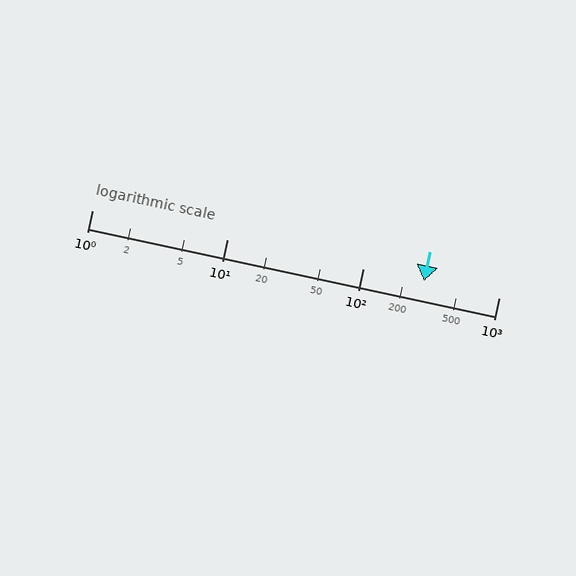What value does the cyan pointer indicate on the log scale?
The pointer indicates approximately 280.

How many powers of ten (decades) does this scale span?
The scale spans 3 decades, from 1 to 1000.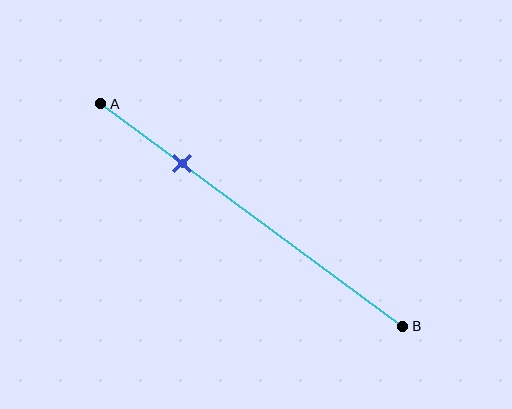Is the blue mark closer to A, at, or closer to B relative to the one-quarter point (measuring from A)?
The blue mark is approximately at the one-quarter point of segment AB.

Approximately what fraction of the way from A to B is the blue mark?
The blue mark is approximately 25% of the way from A to B.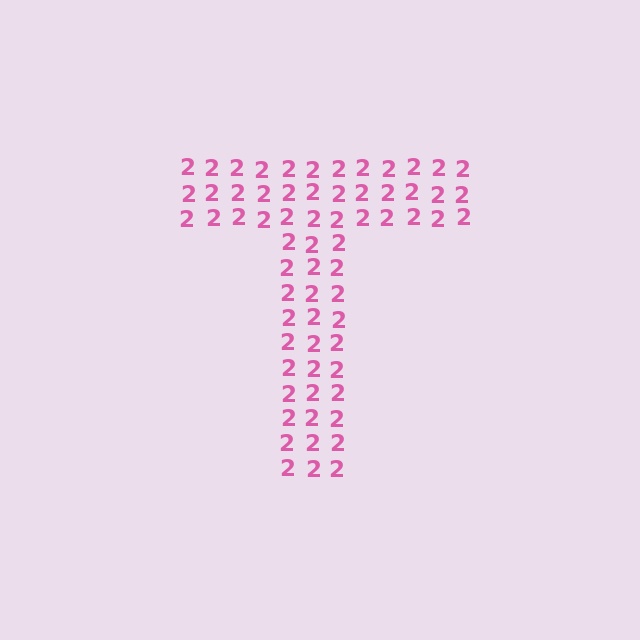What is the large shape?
The large shape is the letter T.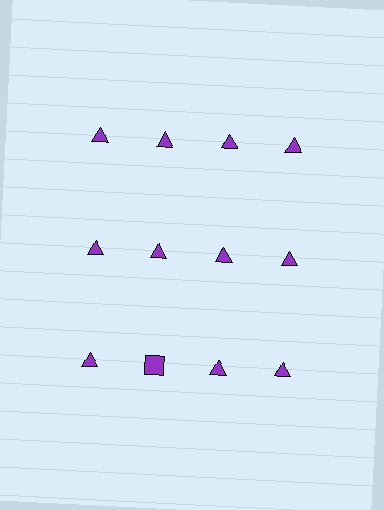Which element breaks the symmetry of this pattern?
The purple square in the third row, second from left column breaks the symmetry. All other shapes are purple triangles.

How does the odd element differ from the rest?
It has a different shape: square instead of triangle.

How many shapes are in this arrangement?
There are 12 shapes arranged in a grid pattern.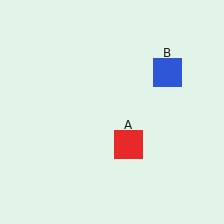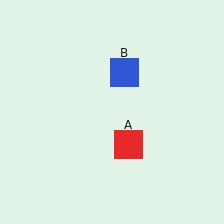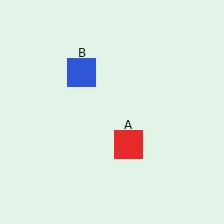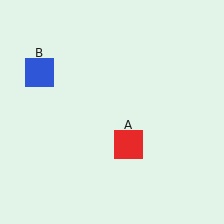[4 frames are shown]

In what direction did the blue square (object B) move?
The blue square (object B) moved left.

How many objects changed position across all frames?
1 object changed position: blue square (object B).